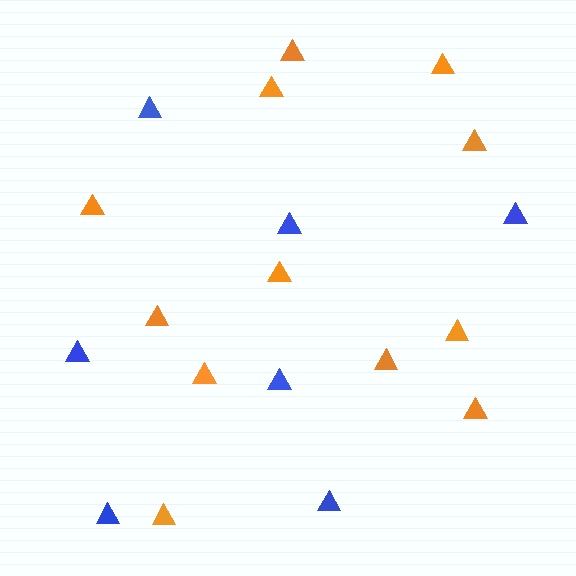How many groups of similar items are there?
There are 2 groups: one group of blue triangles (7) and one group of orange triangles (12).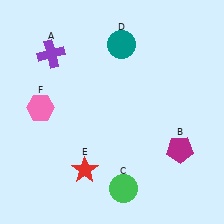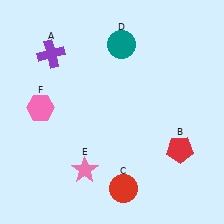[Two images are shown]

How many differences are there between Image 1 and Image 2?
There are 3 differences between the two images.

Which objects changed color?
B changed from magenta to red. C changed from green to red. E changed from red to pink.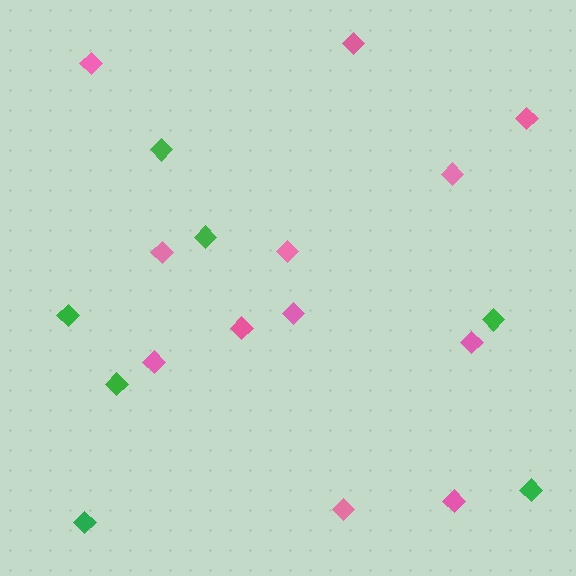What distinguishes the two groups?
There are 2 groups: one group of green diamonds (7) and one group of pink diamonds (12).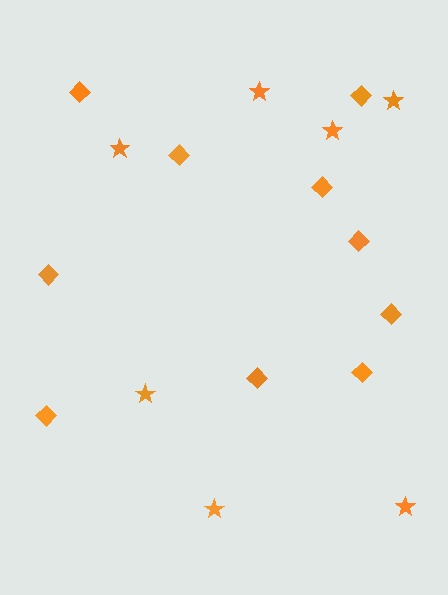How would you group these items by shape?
There are 2 groups: one group of stars (7) and one group of diamonds (10).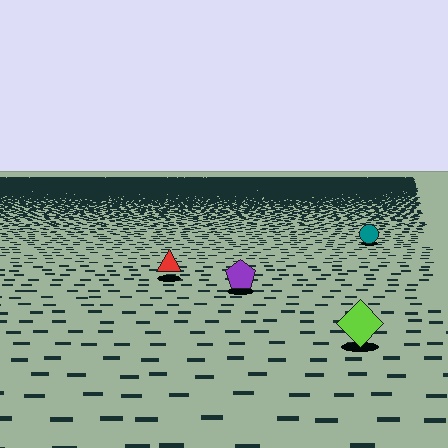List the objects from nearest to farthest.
From nearest to farthest: the lime diamond, the purple pentagon, the red triangle, the teal circle.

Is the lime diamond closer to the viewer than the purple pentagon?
Yes. The lime diamond is closer — you can tell from the texture gradient: the ground texture is coarser near it.